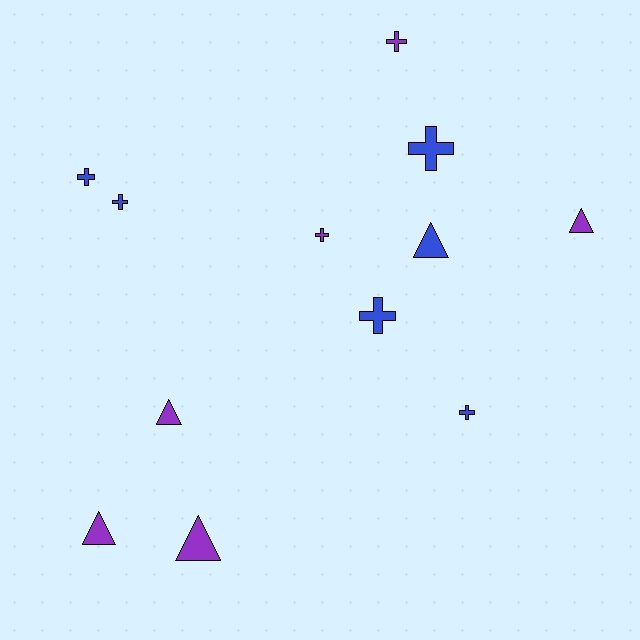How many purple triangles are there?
There are 4 purple triangles.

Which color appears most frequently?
Purple, with 6 objects.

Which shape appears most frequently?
Cross, with 7 objects.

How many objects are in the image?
There are 12 objects.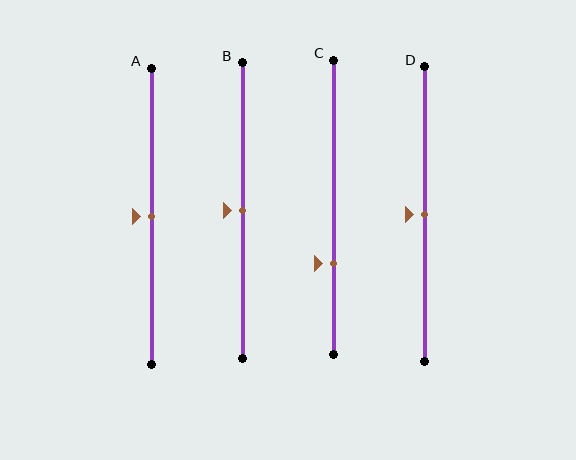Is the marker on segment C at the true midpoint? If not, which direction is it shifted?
No, the marker on segment C is shifted downward by about 19% of the segment length.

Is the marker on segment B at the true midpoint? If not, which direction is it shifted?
Yes, the marker on segment B is at the true midpoint.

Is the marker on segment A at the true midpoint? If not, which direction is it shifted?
Yes, the marker on segment A is at the true midpoint.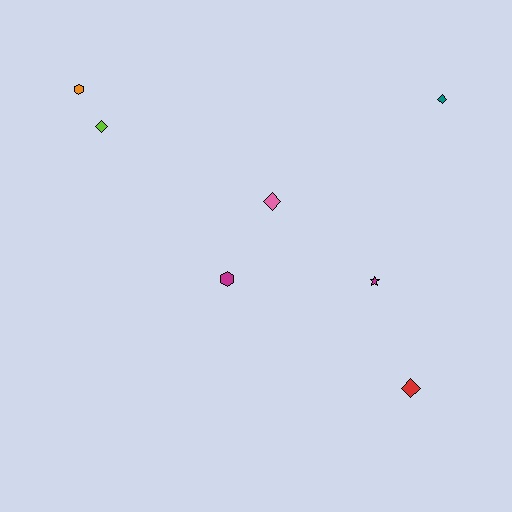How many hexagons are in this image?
There are 2 hexagons.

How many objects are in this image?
There are 7 objects.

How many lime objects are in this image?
There is 1 lime object.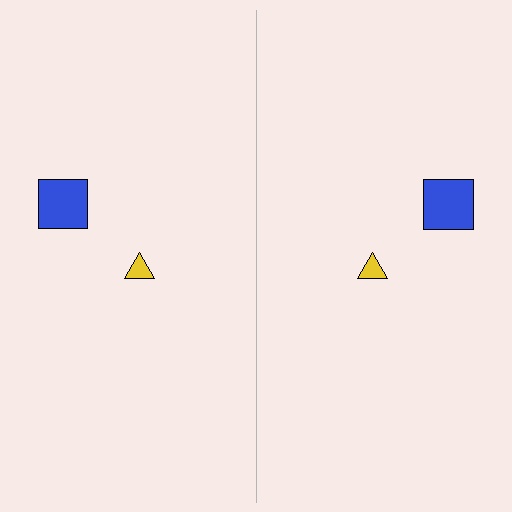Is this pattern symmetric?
Yes, this pattern has bilateral (reflection) symmetry.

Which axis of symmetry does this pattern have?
The pattern has a vertical axis of symmetry running through the center of the image.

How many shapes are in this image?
There are 4 shapes in this image.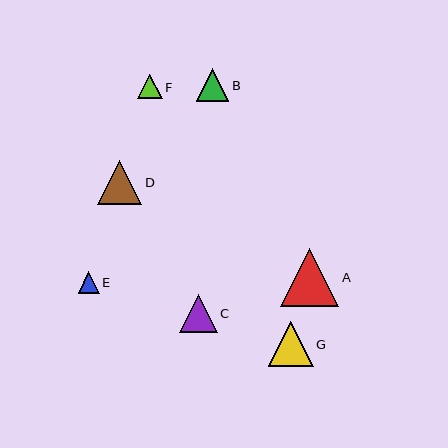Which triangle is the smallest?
Triangle E is the smallest with a size of approximately 21 pixels.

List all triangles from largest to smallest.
From largest to smallest: A, G, D, C, B, F, E.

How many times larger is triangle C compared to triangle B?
Triangle C is approximately 1.1 times the size of triangle B.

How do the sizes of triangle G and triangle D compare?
Triangle G and triangle D are approximately the same size.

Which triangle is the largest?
Triangle A is the largest with a size of approximately 58 pixels.